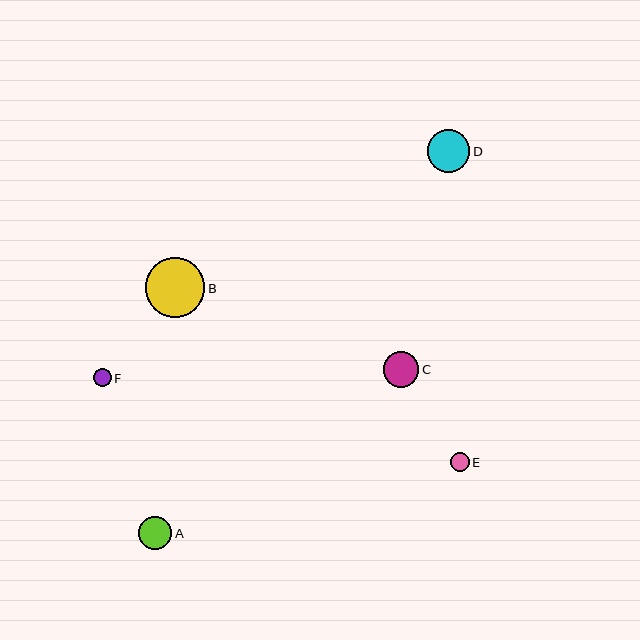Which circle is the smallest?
Circle F is the smallest with a size of approximately 17 pixels.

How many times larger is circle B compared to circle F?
Circle B is approximately 3.4 times the size of circle F.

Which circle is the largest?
Circle B is the largest with a size of approximately 60 pixels.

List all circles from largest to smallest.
From largest to smallest: B, D, C, A, E, F.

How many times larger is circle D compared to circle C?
Circle D is approximately 1.2 times the size of circle C.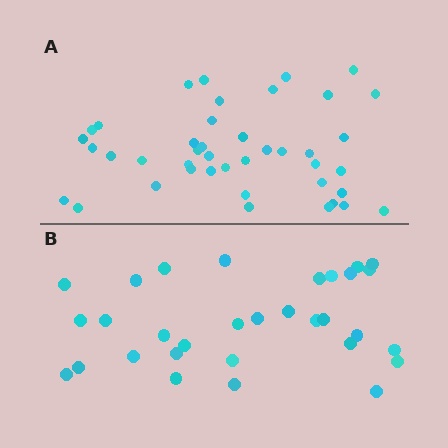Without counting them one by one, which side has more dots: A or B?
Region A (the top region) has more dots.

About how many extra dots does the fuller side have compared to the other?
Region A has roughly 12 or so more dots than region B.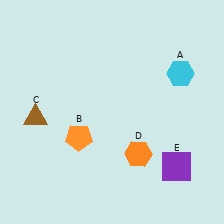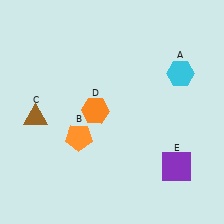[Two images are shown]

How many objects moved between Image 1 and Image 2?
1 object moved between the two images.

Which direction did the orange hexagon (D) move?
The orange hexagon (D) moved up.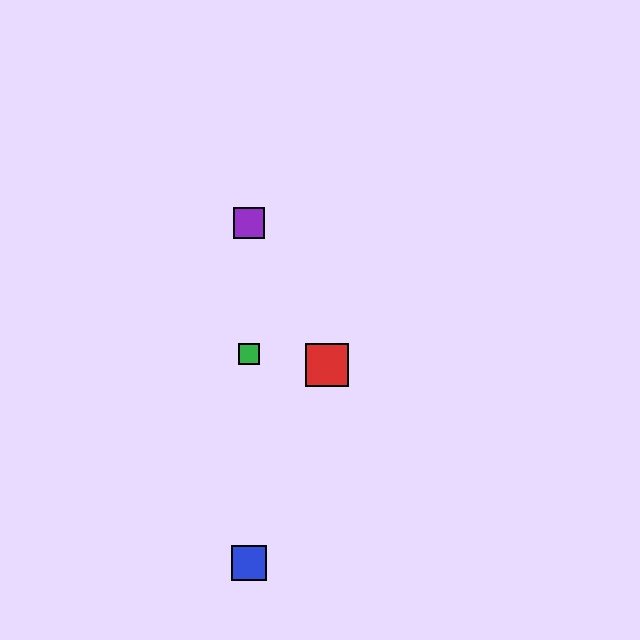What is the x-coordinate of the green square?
The green square is at x≈249.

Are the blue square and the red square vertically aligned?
No, the blue square is at x≈249 and the red square is at x≈327.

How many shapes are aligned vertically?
4 shapes (the blue square, the green square, the yellow hexagon, the purple square) are aligned vertically.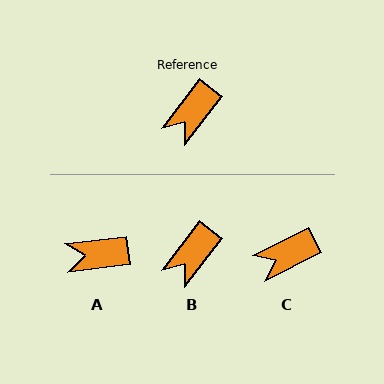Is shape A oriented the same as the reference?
No, it is off by about 46 degrees.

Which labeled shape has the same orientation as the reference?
B.